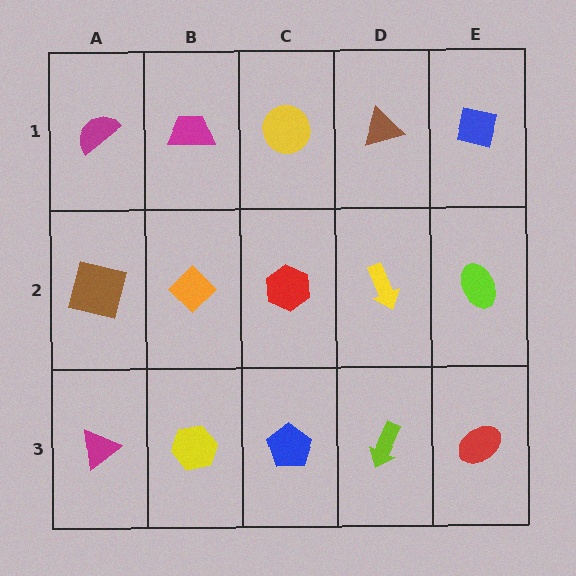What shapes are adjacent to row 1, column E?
A lime ellipse (row 2, column E), a brown triangle (row 1, column D).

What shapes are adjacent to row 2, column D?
A brown triangle (row 1, column D), a lime arrow (row 3, column D), a red hexagon (row 2, column C), a lime ellipse (row 2, column E).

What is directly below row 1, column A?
A brown square.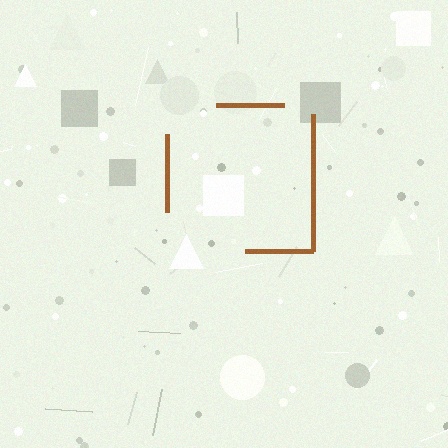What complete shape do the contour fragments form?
The contour fragments form a square.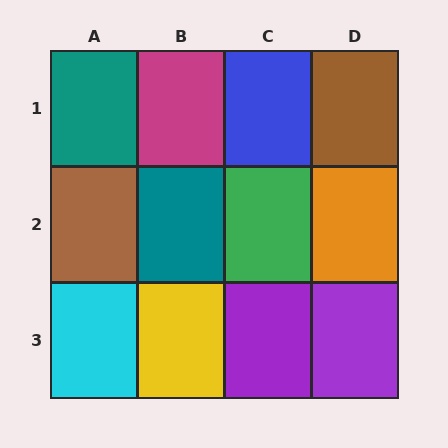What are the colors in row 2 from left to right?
Brown, teal, green, orange.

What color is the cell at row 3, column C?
Purple.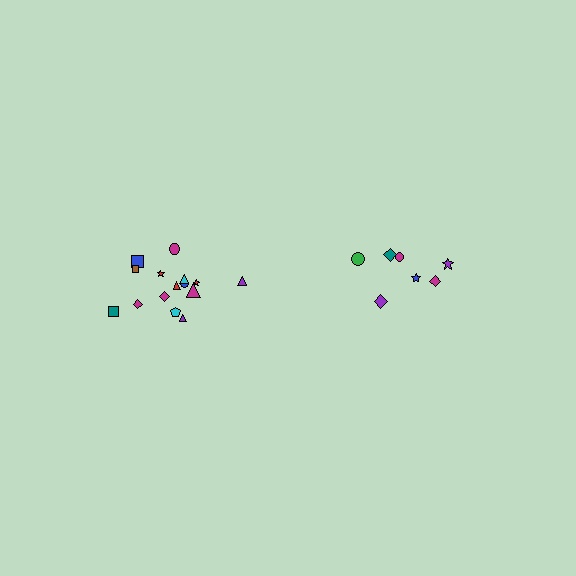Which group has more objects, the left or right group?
The left group.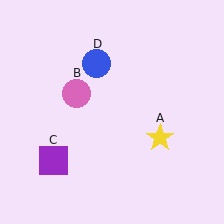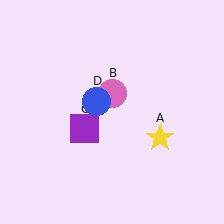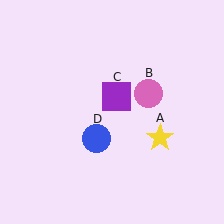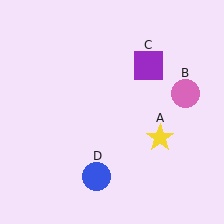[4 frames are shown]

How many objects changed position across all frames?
3 objects changed position: pink circle (object B), purple square (object C), blue circle (object D).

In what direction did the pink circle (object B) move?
The pink circle (object B) moved right.